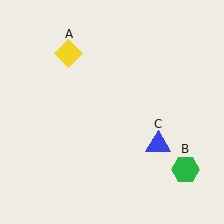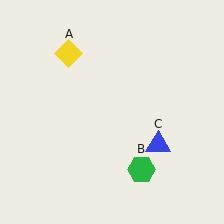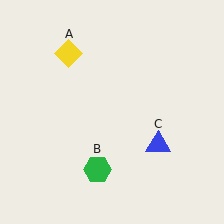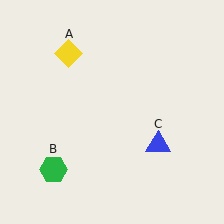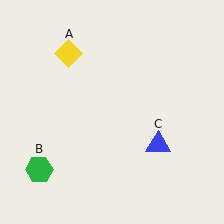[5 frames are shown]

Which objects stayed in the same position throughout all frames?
Yellow diamond (object A) and blue triangle (object C) remained stationary.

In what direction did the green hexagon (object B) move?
The green hexagon (object B) moved left.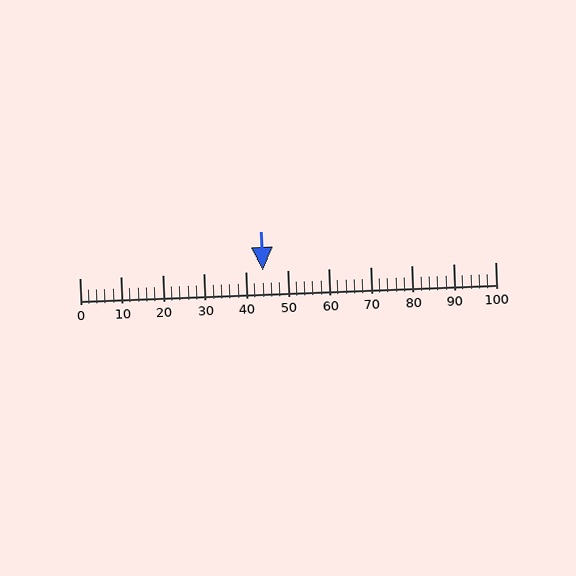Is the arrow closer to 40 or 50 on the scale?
The arrow is closer to 40.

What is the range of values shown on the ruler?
The ruler shows values from 0 to 100.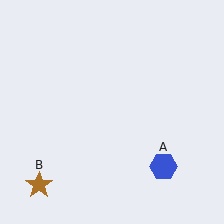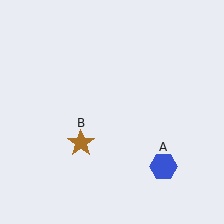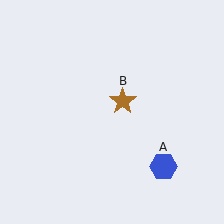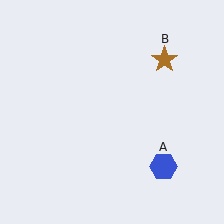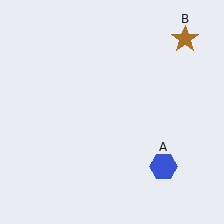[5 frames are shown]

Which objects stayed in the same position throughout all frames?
Blue hexagon (object A) remained stationary.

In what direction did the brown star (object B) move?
The brown star (object B) moved up and to the right.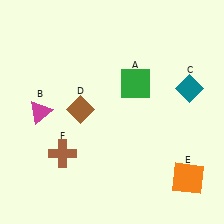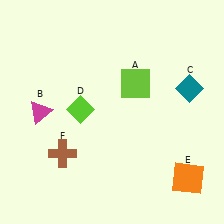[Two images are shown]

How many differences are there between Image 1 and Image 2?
There are 2 differences between the two images.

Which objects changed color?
A changed from green to lime. D changed from brown to lime.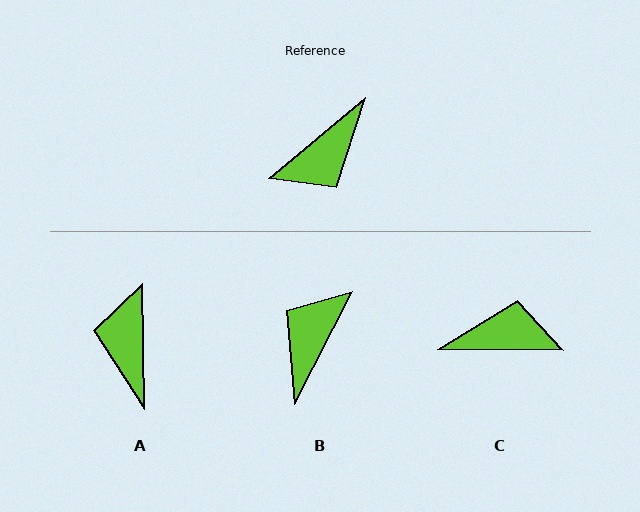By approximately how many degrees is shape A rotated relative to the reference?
Approximately 129 degrees clockwise.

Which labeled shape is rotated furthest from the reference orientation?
B, about 157 degrees away.